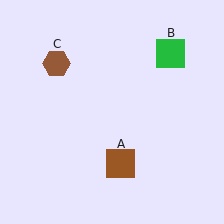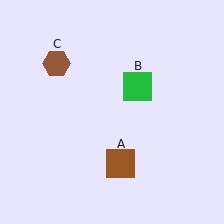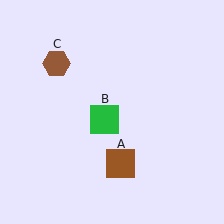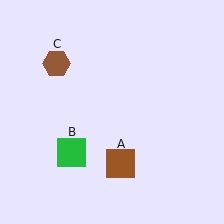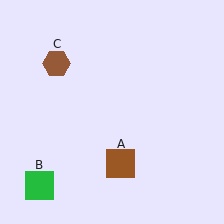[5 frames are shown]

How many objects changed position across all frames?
1 object changed position: green square (object B).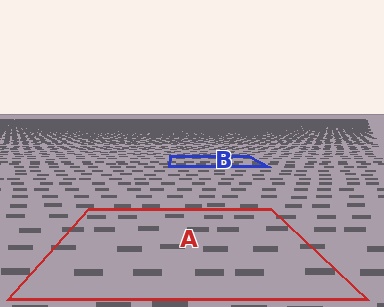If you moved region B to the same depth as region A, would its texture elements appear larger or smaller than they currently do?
They would appear larger. At a closer depth, the same texture elements are projected at a bigger on-screen size.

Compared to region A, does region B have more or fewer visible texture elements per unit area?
Region B has more texture elements per unit area — they are packed more densely because it is farther away.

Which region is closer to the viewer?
Region A is closer. The texture elements there are larger and more spread out.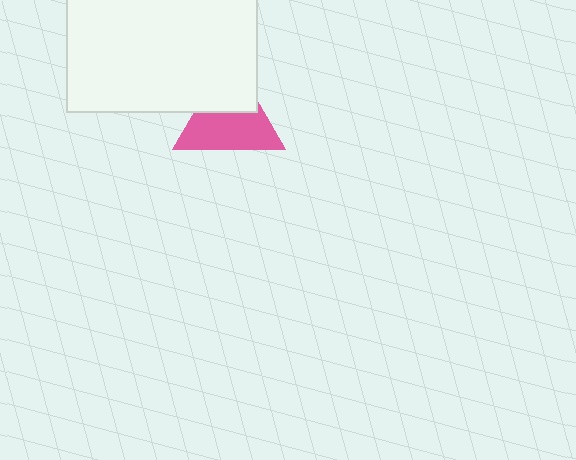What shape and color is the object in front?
The object in front is a white rectangle.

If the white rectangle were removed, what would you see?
You would see the complete pink triangle.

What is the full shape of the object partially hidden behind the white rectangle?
The partially hidden object is a pink triangle.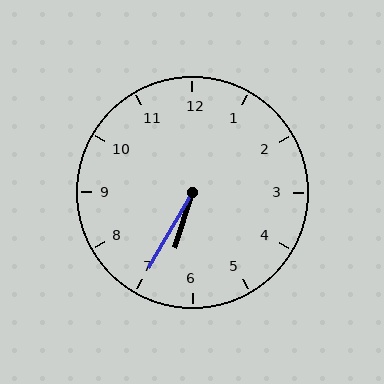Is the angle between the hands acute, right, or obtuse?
It is acute.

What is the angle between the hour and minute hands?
Approximately 12 degrees.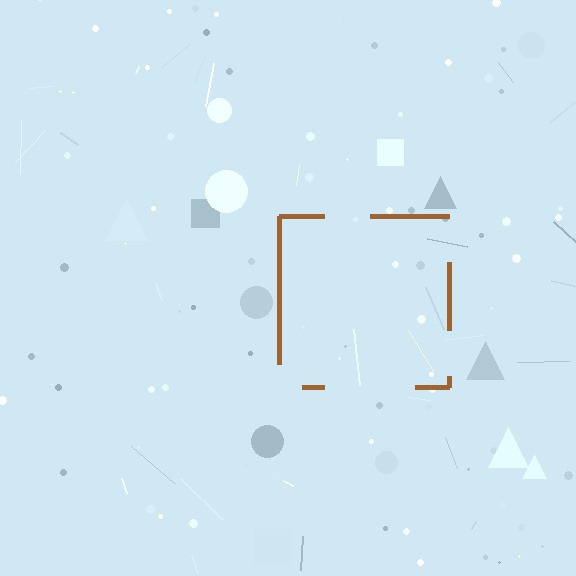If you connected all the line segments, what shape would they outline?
They would outline a square.